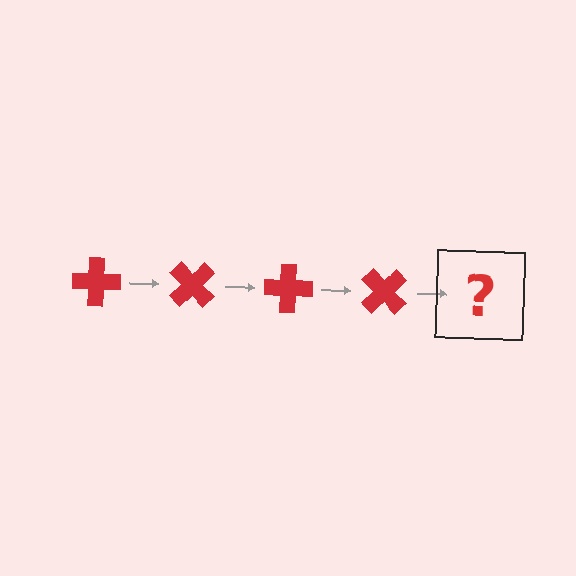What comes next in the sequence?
The next element should be a red cross rotated 180 degrees.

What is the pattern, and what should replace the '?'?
The pattern is that the cross rotates 45 degrees each step. The '?' should be a red cross rotated 180 degrees.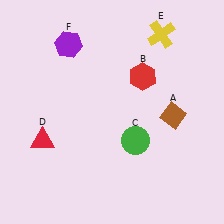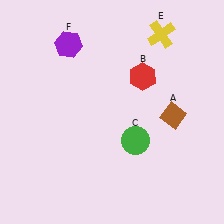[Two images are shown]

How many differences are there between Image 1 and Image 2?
There is 1 difference between the two images.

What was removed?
The red triangle (D) was removed in Image 2.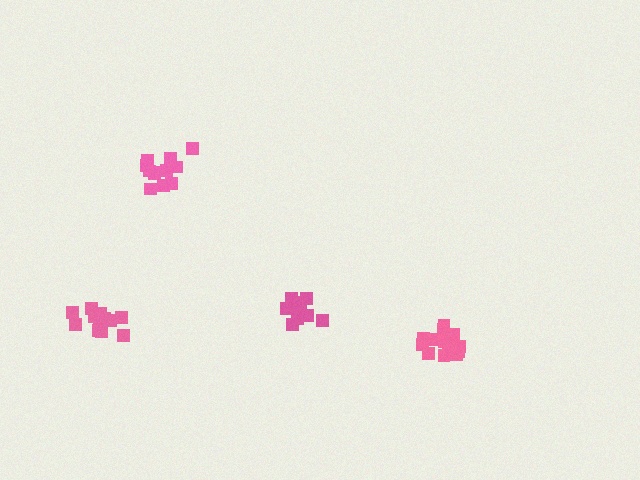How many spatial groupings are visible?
There are 4 spatial groupings.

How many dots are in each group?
Group 1: 13 dots, Group 2: 14 dots, Group 3: 12 dots, Group 4: 12 dots (51 total).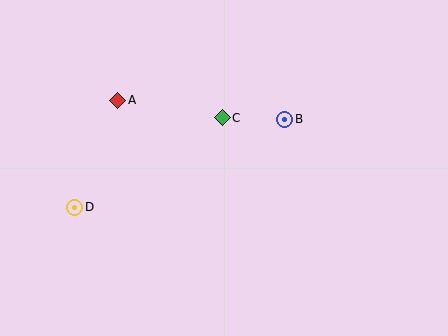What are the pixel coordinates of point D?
Point D is at (75, 207).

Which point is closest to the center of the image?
Point C at (222, 118) is closest to the center.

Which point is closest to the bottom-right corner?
Point B is closest to the bottom-right corner.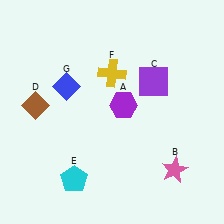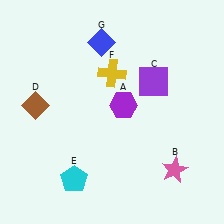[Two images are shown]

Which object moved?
The blue diamond (G) moved up.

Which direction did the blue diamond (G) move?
The blue diamond (G) moved up.